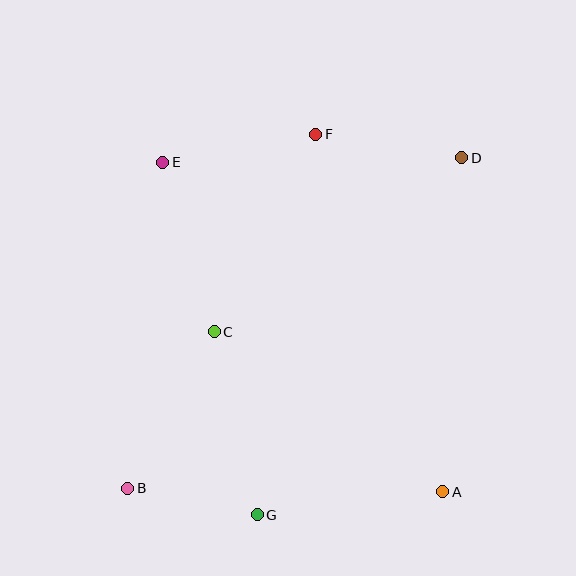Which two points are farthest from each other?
Points B and D are farthest from each other.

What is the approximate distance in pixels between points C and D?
The distance between C and D is approximately 302 pixels.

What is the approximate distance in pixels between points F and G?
The distance between F and G is approximately 385 pixels.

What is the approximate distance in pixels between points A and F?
The distance between A and F is approximately 380 pixels.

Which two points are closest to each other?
Points B and G are closest to each other.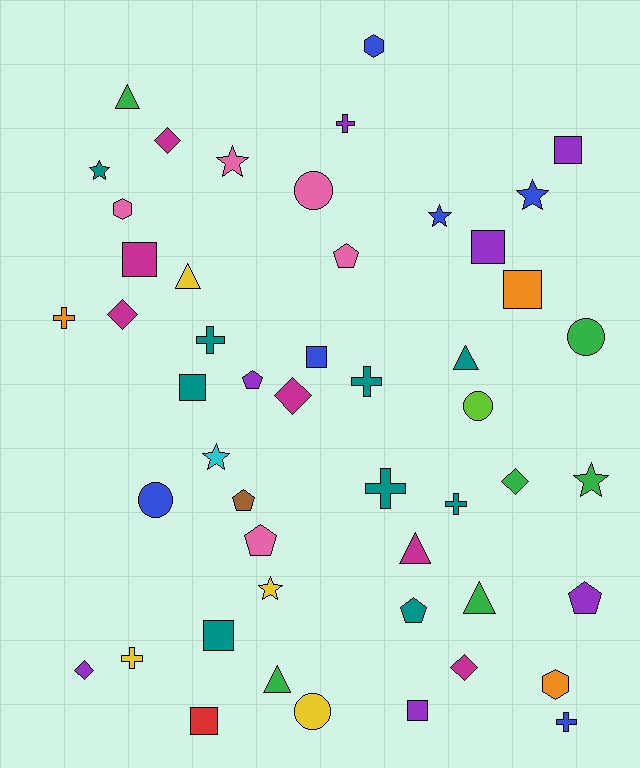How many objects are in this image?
There are 50 objects.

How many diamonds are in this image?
There are 6 diamonds.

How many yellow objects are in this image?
There are 4 yellow objects.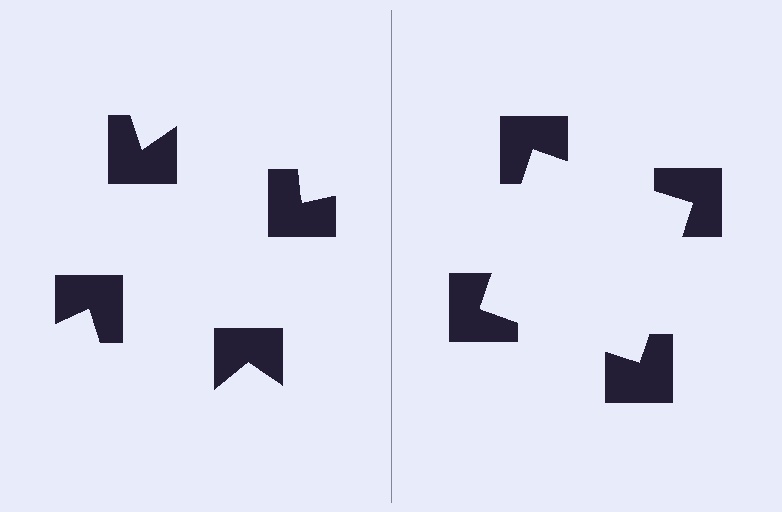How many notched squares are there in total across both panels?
8 — 4 on each side.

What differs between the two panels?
The notched squares are positioned identically on both sides; only the wedge orientations differ. On the right they align to a square; on the left they are misaligned.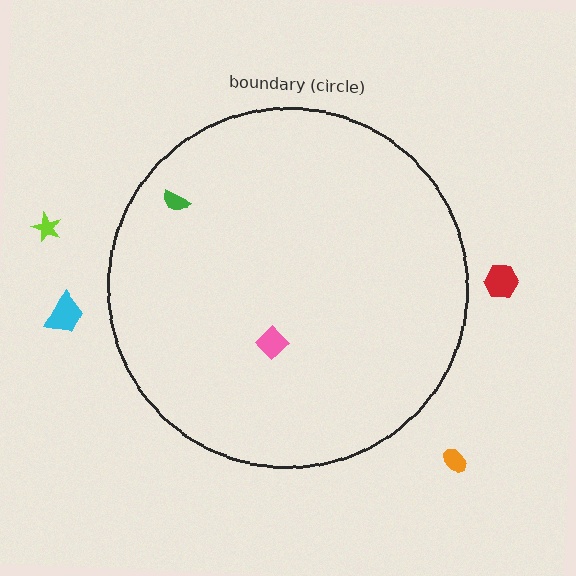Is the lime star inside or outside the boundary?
Outside.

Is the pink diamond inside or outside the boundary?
Inside.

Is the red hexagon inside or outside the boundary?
Outside.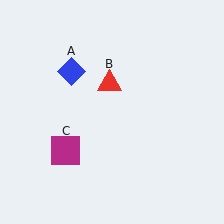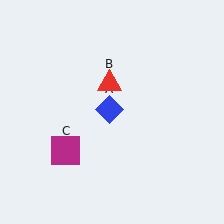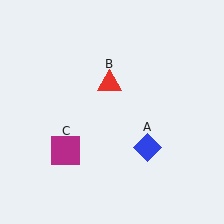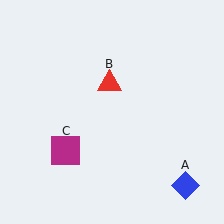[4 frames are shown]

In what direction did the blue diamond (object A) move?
The blue diamond (object A) moved down and to the right.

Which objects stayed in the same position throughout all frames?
Red triangle (object B) and magenta square (object C) remained stationary.